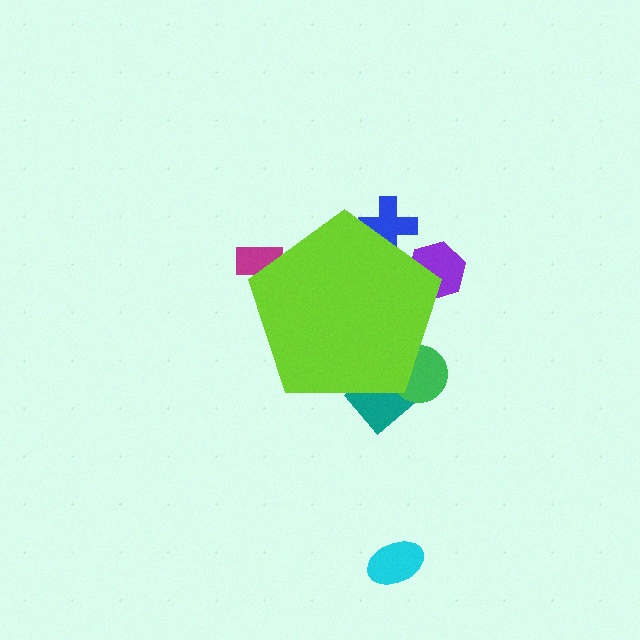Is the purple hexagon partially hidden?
Yes, the purple hexagon is partially hidden behind the lime pentagon.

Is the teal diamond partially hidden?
Yes, the teal diamond is partially hidden behind the lime pentagon.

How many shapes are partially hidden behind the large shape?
5 shapes are partially hidden.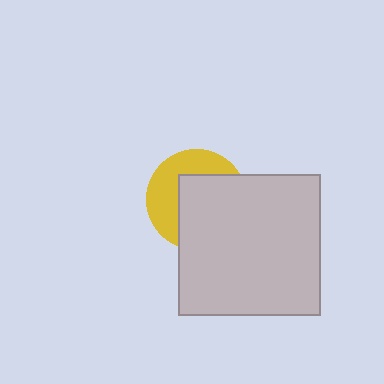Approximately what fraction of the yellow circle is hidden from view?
Roughly 58% of the yellow circle is hidden behind the light gray square.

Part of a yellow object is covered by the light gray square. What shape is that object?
It is a circle.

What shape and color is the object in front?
The object in front is a light gray square.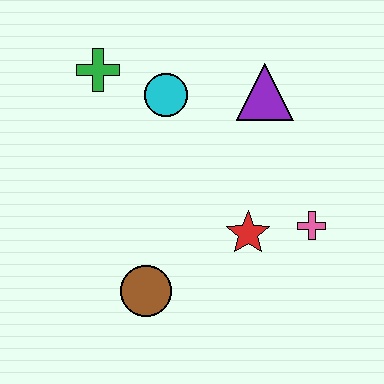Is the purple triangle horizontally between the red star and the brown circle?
No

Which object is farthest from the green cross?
The pink cross is farthest from the green cross.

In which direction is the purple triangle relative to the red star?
The purple triangle is above the red star.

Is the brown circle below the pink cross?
Yes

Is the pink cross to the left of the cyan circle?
No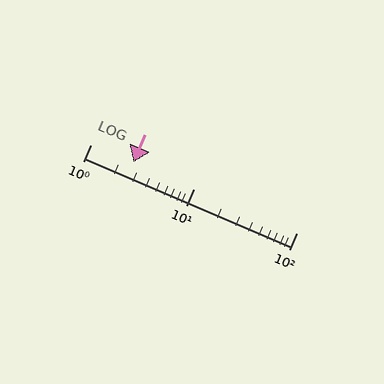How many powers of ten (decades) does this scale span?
The scale spans 2 decades, from 1 to 100.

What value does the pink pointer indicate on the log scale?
The pointer indicates approximately 2.6.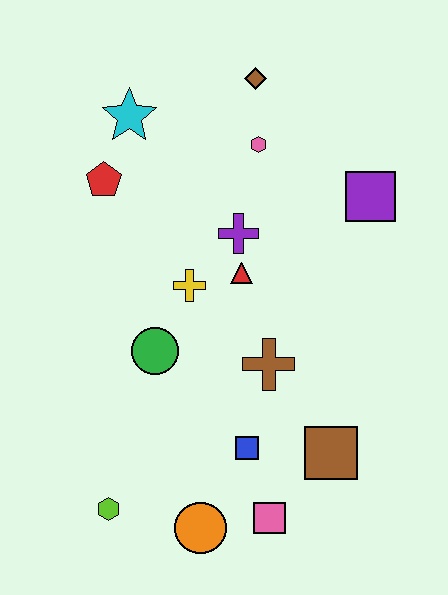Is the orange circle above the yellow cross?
No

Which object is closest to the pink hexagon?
The brown diamond is closest to the pink hexagon.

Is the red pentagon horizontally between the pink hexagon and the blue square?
No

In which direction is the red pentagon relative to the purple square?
The red pentagon is to the left of the purple square.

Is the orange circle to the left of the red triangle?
Yes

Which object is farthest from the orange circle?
The brown diamond is farthest from the orange circle.